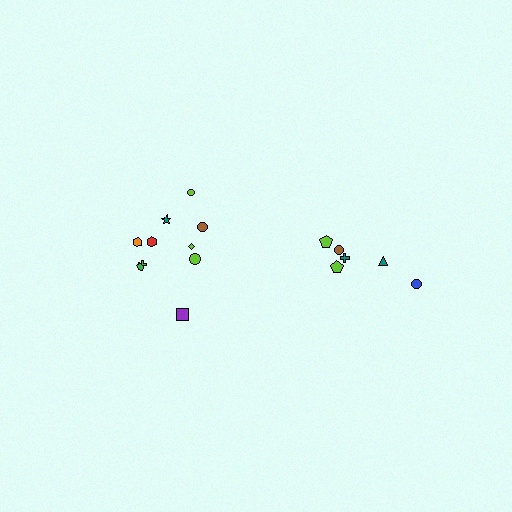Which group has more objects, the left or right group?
The left group.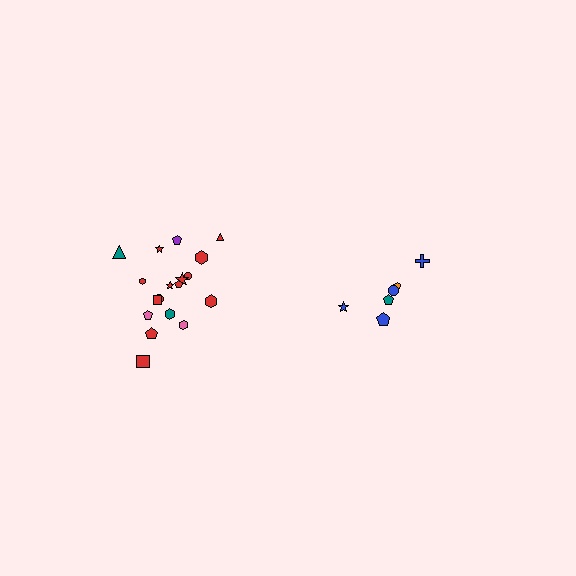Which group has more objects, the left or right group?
The left group.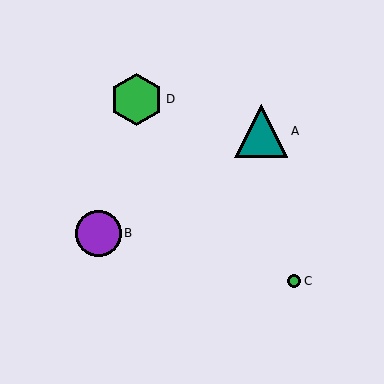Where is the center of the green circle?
The center of the green circle is at (294, 281).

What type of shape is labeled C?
Shape C is a green circle.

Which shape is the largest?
The teal triangle (labeled A) is the largest.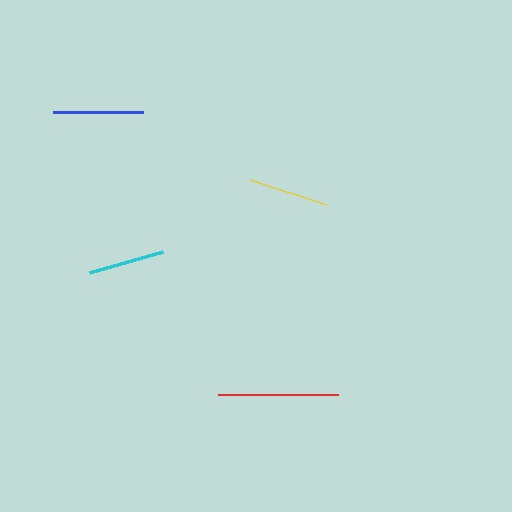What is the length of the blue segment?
The blue segment is approximately 91 pixels long.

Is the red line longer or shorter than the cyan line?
The red line is longer than the cyan line.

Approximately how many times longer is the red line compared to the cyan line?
The red line is approximately 1.6 times the length of the cyan line.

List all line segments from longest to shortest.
From longest to shortest: red, blue, yellow, cyan.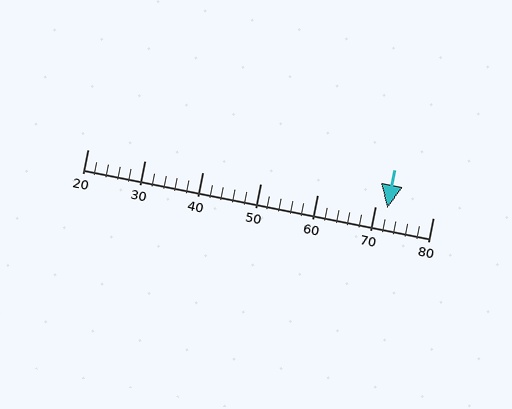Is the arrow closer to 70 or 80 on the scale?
The arrow is closer to 70.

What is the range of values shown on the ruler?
The ruler shows values from 20 to 80.